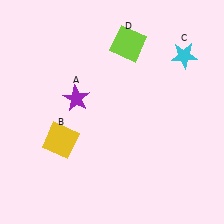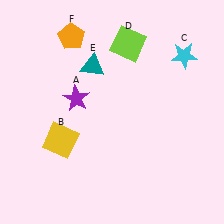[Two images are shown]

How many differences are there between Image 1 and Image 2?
There are 2 differences between the two images.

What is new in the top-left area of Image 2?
An orange pentagon (F) was added in the top-left area of Image 2.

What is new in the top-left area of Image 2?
A teal triangle (E) was added in the top-left area of Image 2.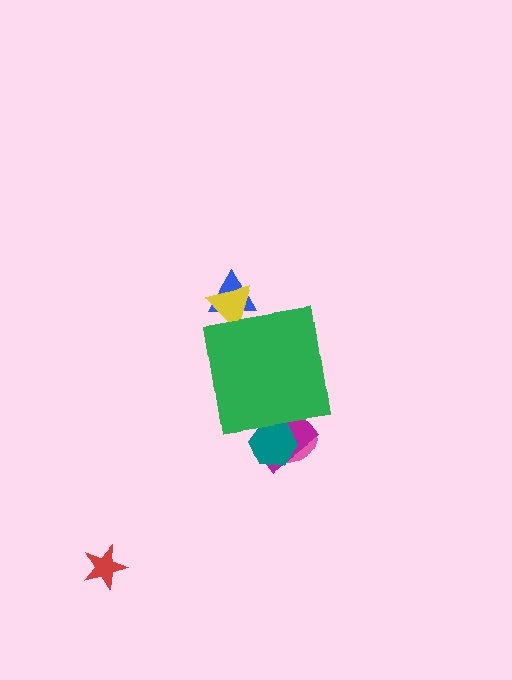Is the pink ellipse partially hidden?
Yes, the pink ellipse is partially hidden behind the green square.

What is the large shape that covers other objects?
A green square.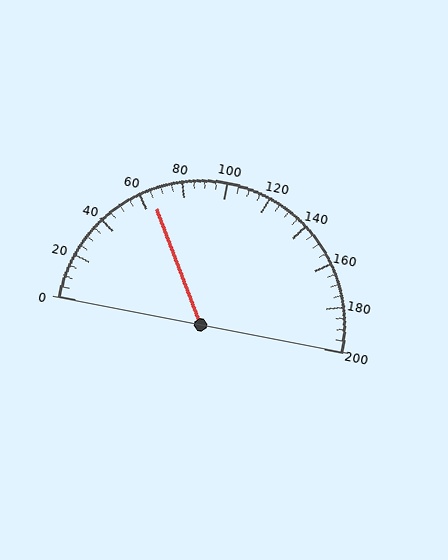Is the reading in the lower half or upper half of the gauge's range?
The reading is in the lower half of the range (0 to 200).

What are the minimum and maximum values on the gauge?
The gauge ranges from 0 to 200.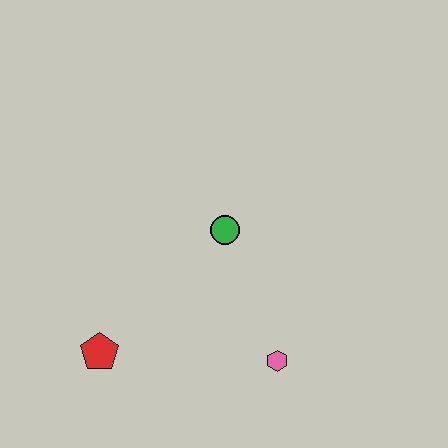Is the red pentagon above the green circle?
No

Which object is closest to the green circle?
The pink hexagon is closest to the green circle.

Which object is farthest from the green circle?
The red pentagon is farthest from the green circle.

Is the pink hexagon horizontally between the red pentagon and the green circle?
No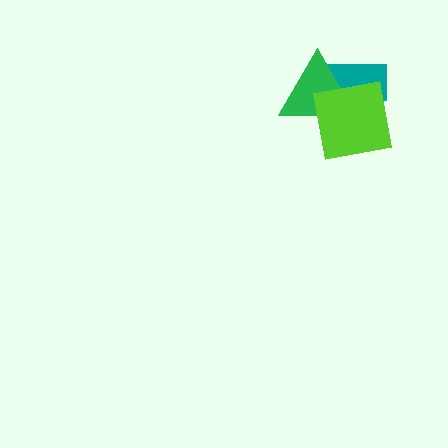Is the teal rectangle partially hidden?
Yes, it is partially covered by another shape.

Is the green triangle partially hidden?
Yes, it is partially covered by another shape.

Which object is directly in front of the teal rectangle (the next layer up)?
The green triangle is directly in front of the teal rectangle.